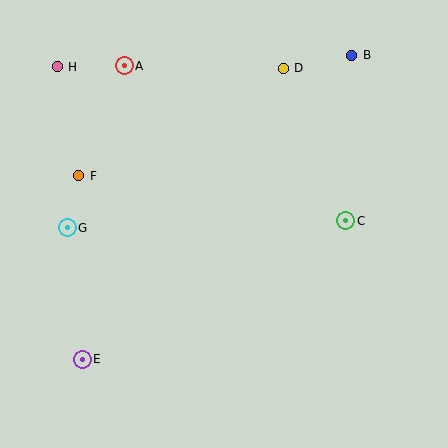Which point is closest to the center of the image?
Point C at (346, 221) is closest to the center.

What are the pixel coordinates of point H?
Point H is at (57, 67).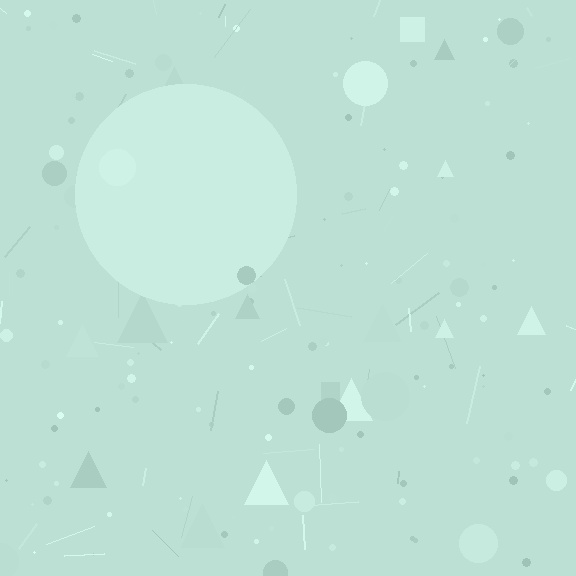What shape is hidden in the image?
A circle is hidden in the image.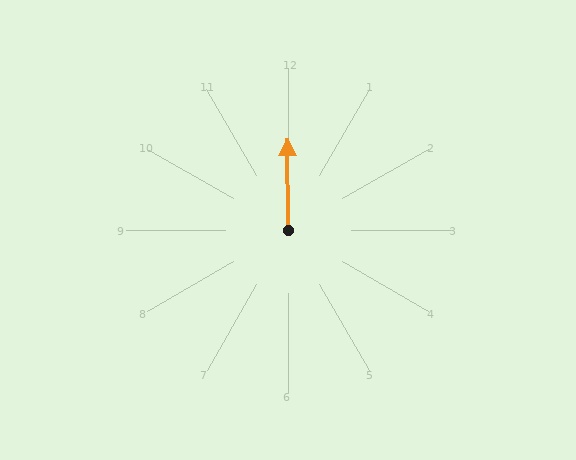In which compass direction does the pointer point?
North.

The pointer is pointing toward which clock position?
Roughly 12 o'clock.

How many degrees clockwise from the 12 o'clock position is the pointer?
Approximately 360 degrees.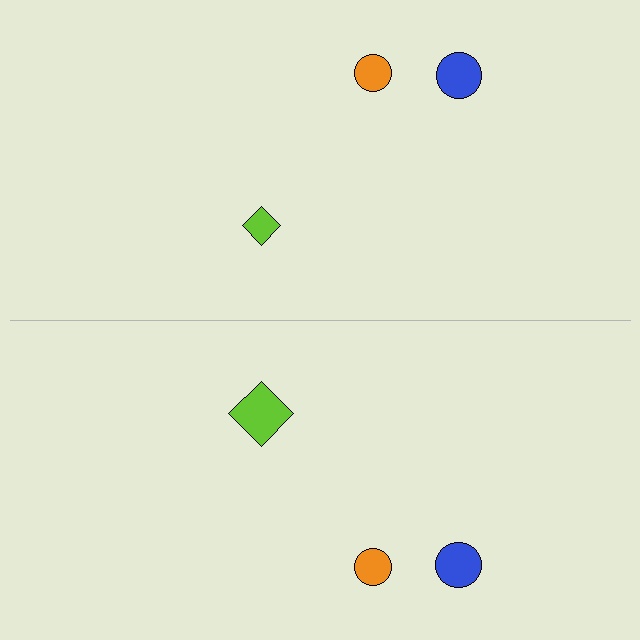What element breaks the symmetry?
The lime diamond on the bottom side has a different size than its mirror counterpart.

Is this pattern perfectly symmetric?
No, the pattern is not perfectly symmetric. The lime diamond on the bottom side has a different size than its mirror counterpart.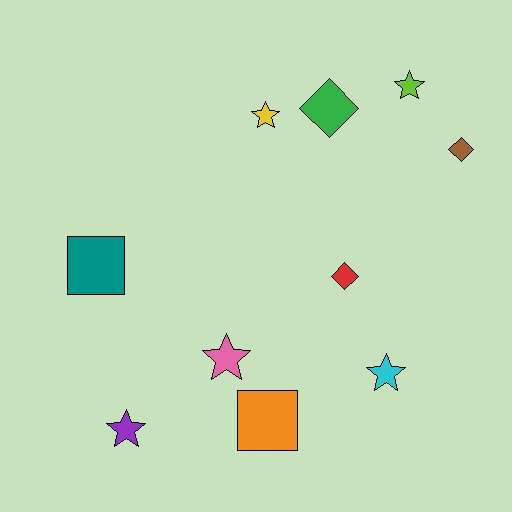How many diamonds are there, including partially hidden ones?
There are 3 diamonds.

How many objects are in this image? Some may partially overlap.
There are 10 objects.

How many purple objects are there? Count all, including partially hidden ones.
There is 1 purple object.